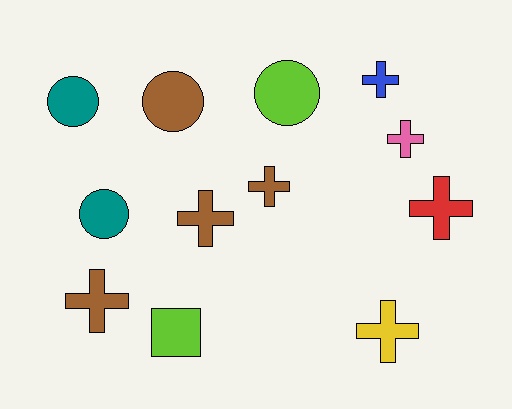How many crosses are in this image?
There are 7 crosses.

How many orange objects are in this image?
There are no orange objects.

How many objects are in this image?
There are 12 objects.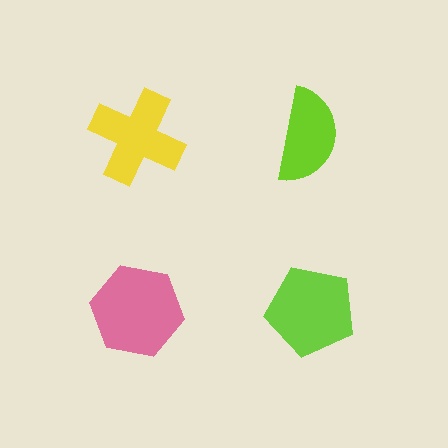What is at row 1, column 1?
A yellow cross.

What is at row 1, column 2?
A lime semicircle.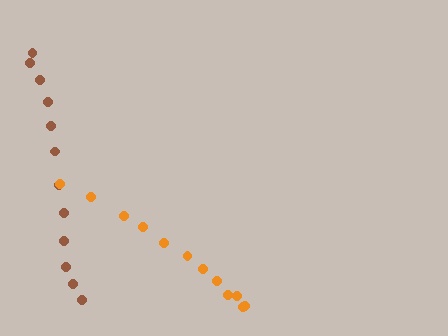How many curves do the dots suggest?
There are 2 distinct paths.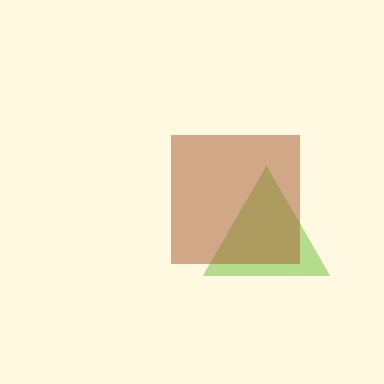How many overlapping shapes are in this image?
There are 2 overlapping shapes in the image.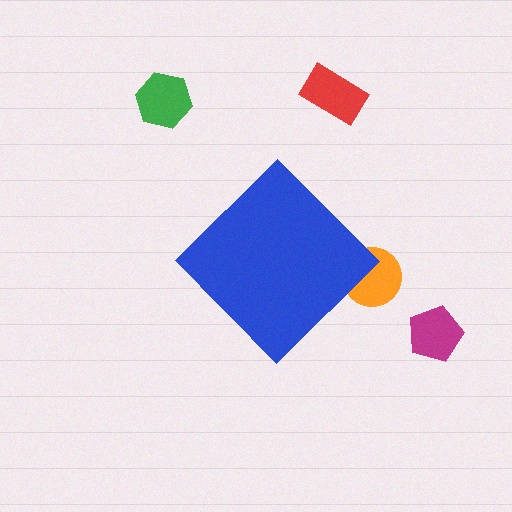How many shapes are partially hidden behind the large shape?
1 shape is partially hidden.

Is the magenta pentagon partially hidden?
No, the magenta pentagon is fully visible.